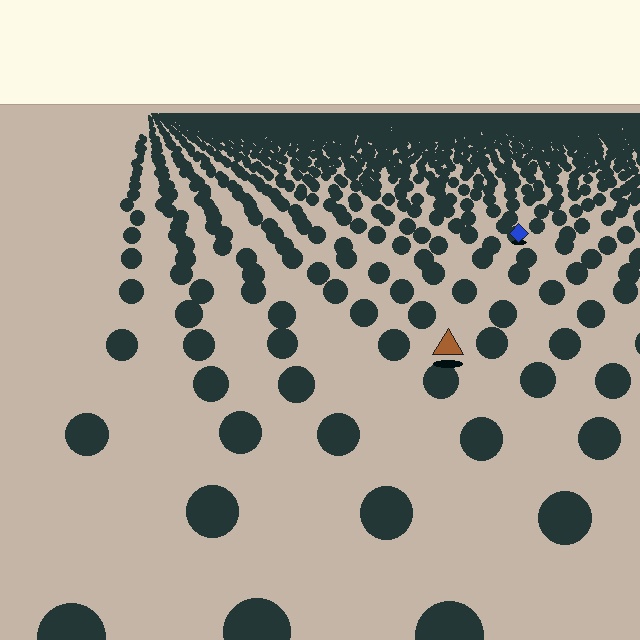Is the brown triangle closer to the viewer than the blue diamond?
Yes. The brown triangle is closer — you can tell from the texture gradient: the ground texture is coarser near it.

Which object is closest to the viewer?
The brown triangle is closest. The texture marks near it are larger and more spread out.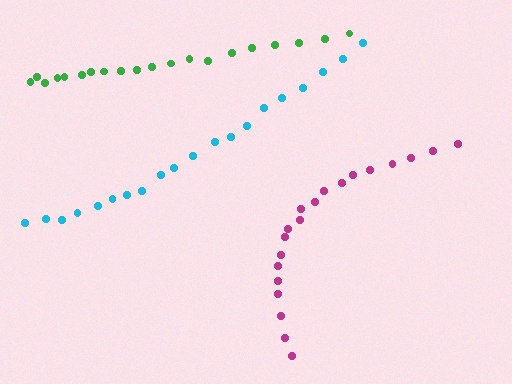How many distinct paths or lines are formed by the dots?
There are 3 distinct paths.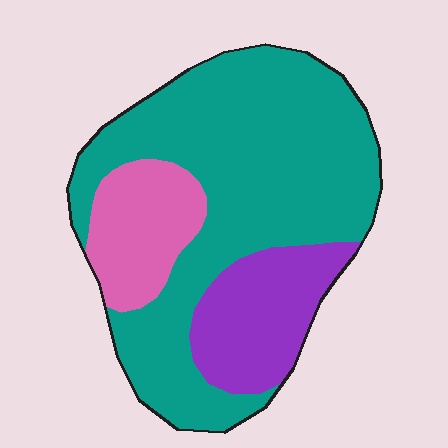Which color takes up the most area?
Teal, at roughly 65%.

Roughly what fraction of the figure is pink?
Pink takes up about one sixth (1/6) of the figure.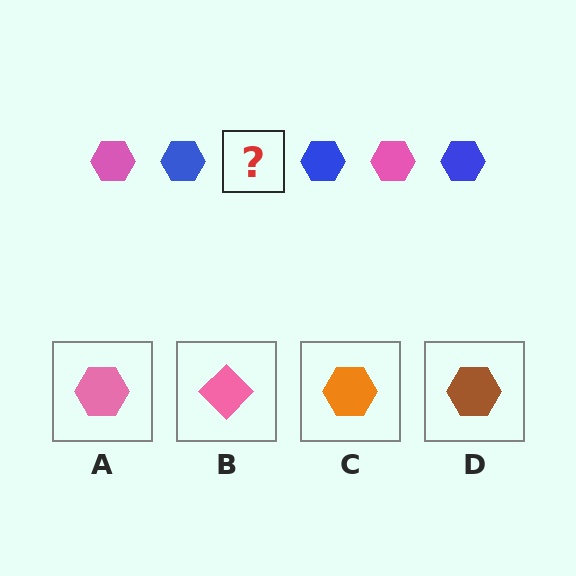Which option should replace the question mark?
Option A.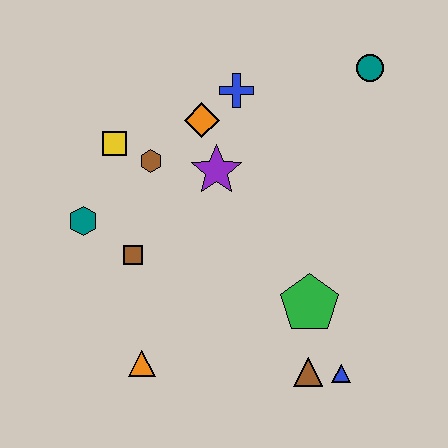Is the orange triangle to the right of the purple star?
No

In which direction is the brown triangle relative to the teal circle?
The brown triangle is below the teal circle.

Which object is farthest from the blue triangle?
The yellow square is farthest from the blue triangle.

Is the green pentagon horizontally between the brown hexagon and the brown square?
No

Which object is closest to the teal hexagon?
The brown square is closest to the teal hexagon.